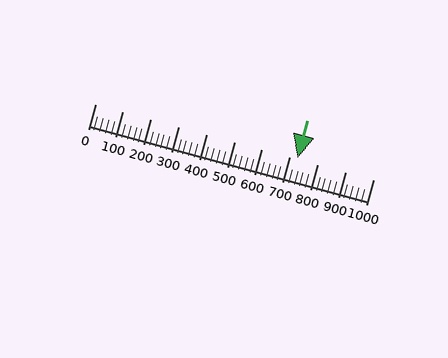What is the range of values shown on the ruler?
The ruler shows values from 0 to 1000.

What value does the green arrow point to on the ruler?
The green arrow points to approximately 727.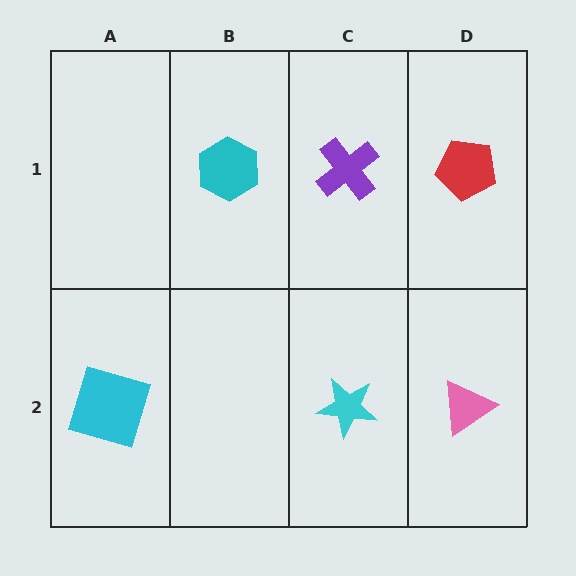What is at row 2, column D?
A pink triangle.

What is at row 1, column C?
A purple cross.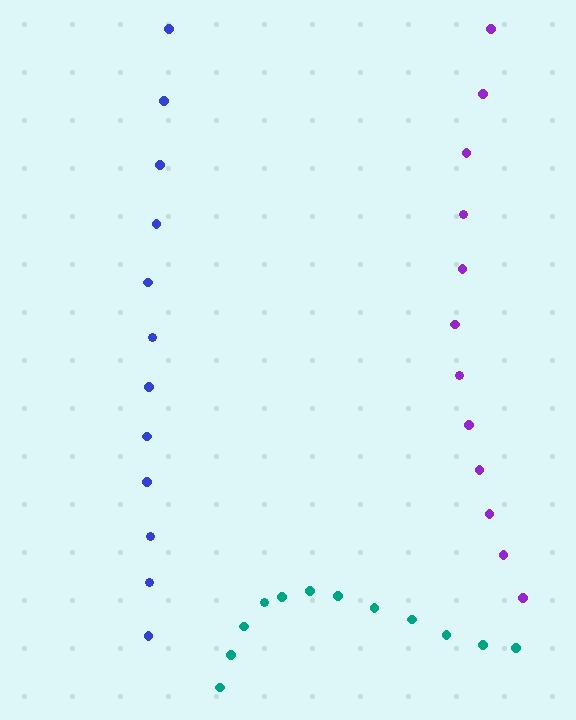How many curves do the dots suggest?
There are 3 distinct paths.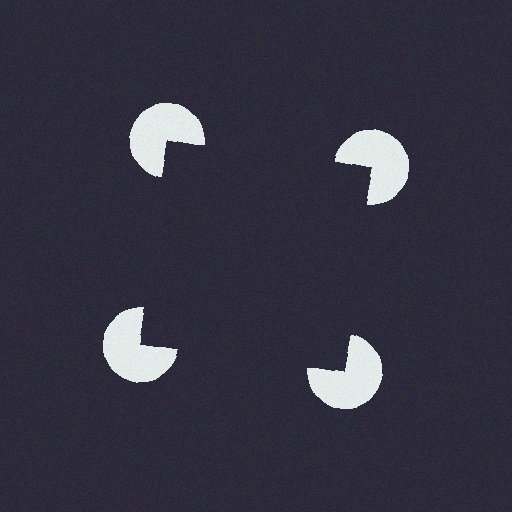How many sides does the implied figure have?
4 sides.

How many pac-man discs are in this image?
There are 4 — one at each vertex of the illusory square.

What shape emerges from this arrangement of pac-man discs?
An illusory square — its edges are inferred from the aligned wedge cuts in the pac-man discs, not physically drawn.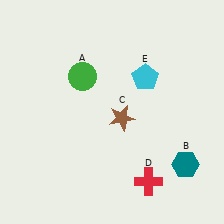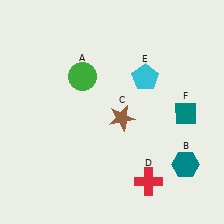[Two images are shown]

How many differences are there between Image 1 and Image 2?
There is 1 difference between the two images.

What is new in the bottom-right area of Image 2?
A teal diamond (F) was added in the bottom-right area of Image 2.